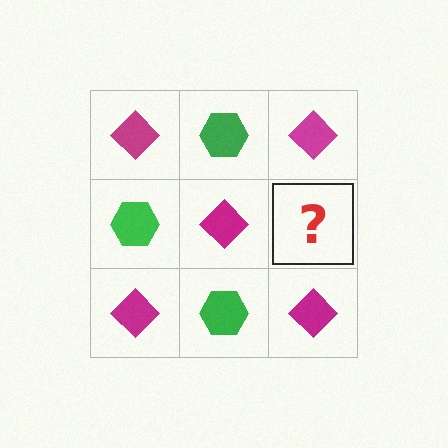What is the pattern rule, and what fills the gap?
The rule is that it alternates magenta diamond and green hexagon in a checkerboard pattern. The gap should be filled with a green hexagon.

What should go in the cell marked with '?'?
The missing cell should contain a green hexagon.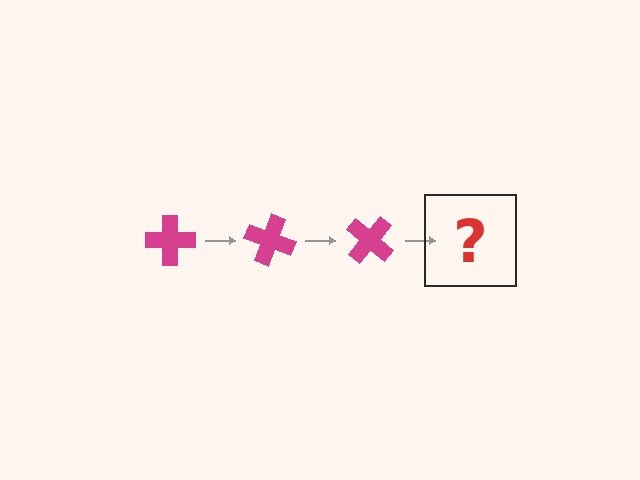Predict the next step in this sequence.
The next step is a magenta cross rotated 60 degrees.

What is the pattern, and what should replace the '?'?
The pattern is that the cross rotates 20 degrees each step. The '?' should be a magenta cross rotated 60 degrees.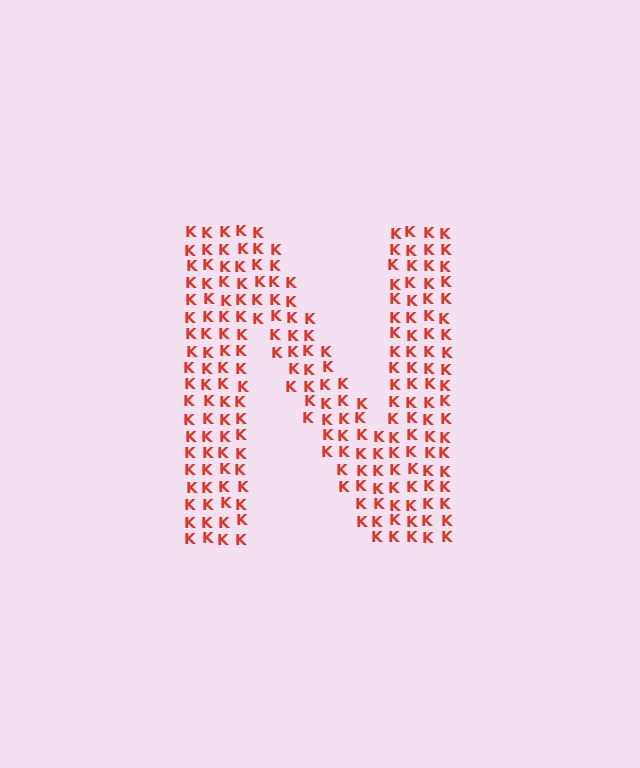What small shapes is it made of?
It is made of small letter K's.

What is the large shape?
The large shape is the letter N.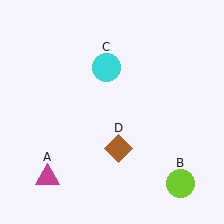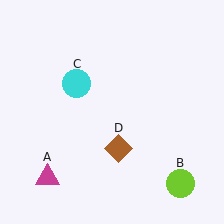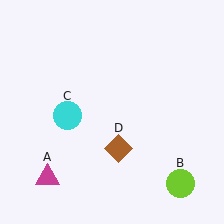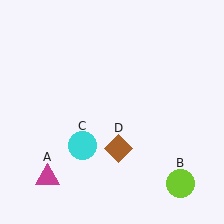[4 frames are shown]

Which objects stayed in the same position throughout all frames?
Magenta triangle (object A) and lime circle (object B) and brown diamond (object D) remained stationary.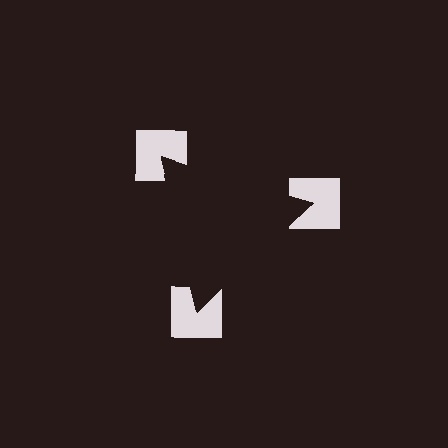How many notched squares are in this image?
There are 3 — one at each vertex of the illusory triangle.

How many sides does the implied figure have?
3 sides.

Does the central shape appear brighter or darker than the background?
It typically appears slightly darker than the background, even though no actual brightness change is drawn.